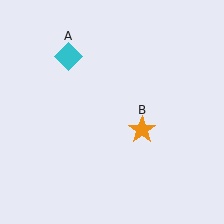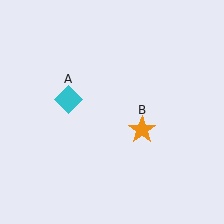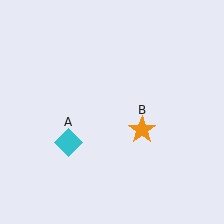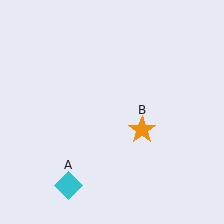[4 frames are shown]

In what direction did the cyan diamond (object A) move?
The cyan diamond (object A) moved down.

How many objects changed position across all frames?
1 object changed position: cyan diamond (object A).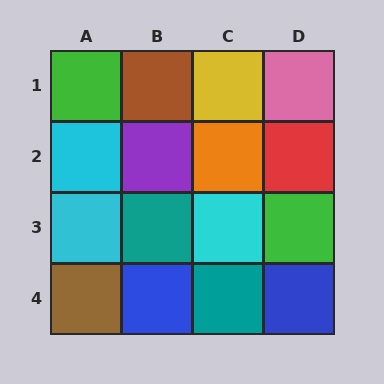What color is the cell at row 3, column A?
Cyan.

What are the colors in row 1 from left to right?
Green, brown, yellow, pink.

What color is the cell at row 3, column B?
Teal.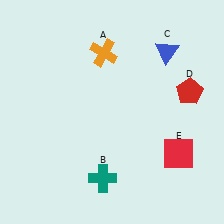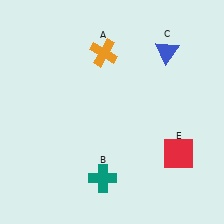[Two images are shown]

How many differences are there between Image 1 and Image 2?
There is 1 difference between the two images.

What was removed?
The red pentagon (D) was removed in Image 2.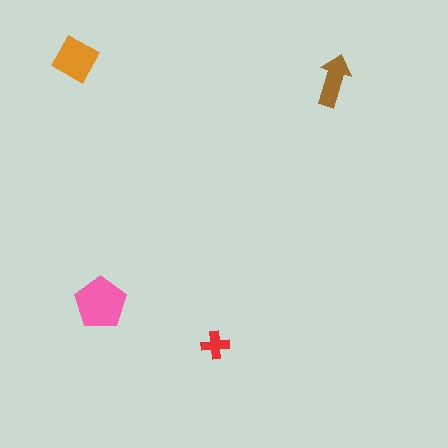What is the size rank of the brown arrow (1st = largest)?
3rd.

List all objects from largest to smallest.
The pink pentagon, the orange square, the brown arrow, the red cross.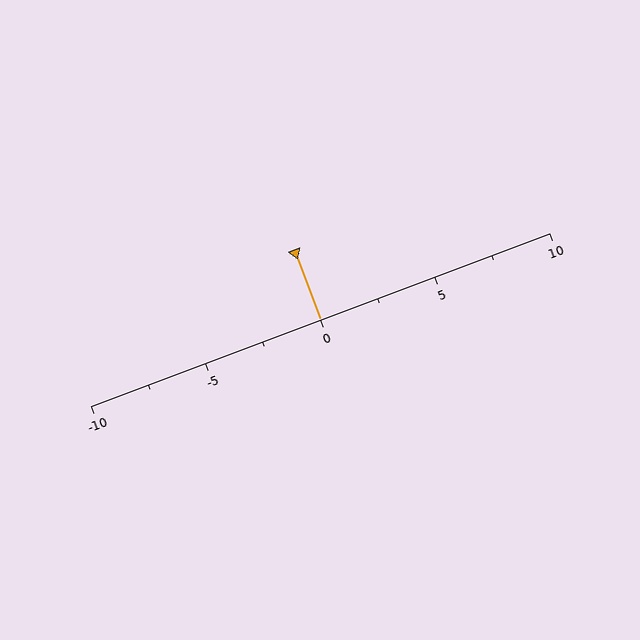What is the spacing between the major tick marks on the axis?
The major ticks are spaced 5 apart.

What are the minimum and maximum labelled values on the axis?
The axis runs from -10 to 10.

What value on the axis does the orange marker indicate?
The marker indicates approximately 0.